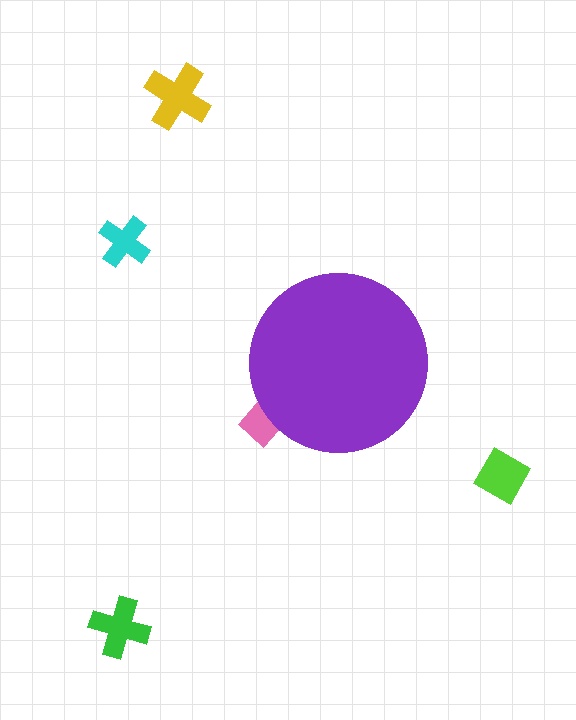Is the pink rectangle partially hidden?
Yes, the pink rectangle is partially hidden behind the purple circle.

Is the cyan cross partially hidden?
No, the cyan cross is fully visible.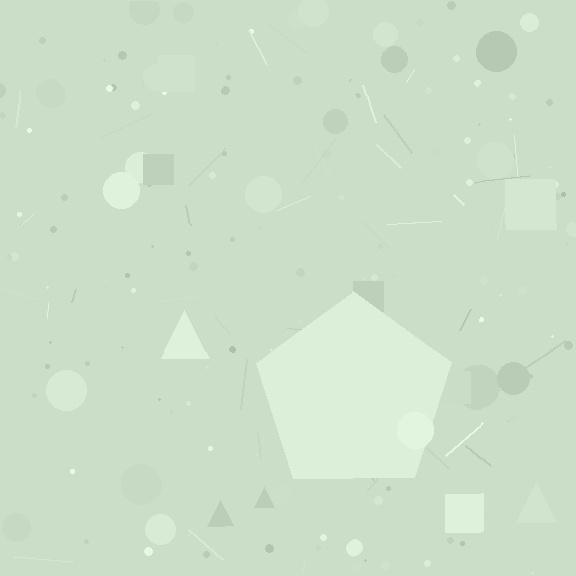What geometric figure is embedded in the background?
A pentagon is embedded in the background.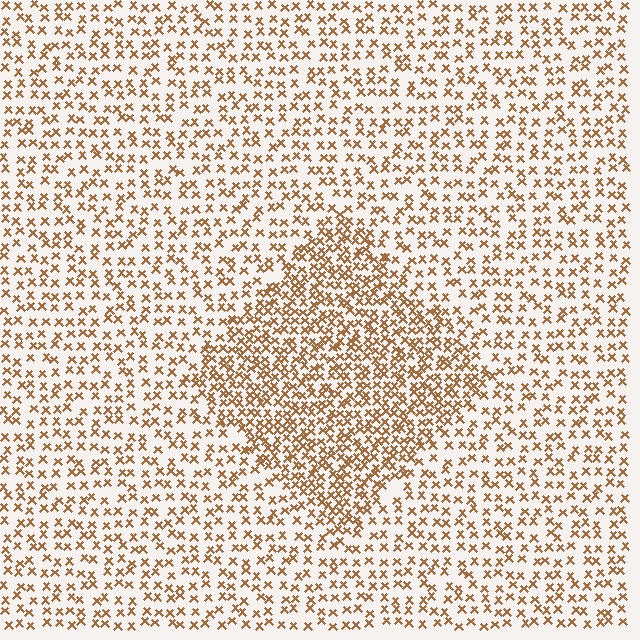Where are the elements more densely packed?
The elements are more densely packed inside the diamond boundary.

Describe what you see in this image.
The image contains small brown elements arranged at two different densities. A diamond-shaped region is visible where the elements are more densely packed than the surrounding area.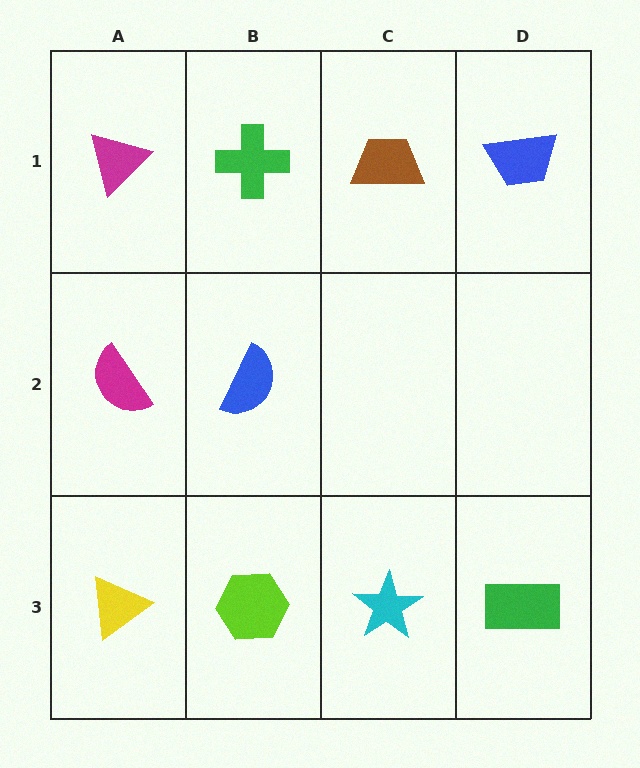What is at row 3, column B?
A lime hexagon.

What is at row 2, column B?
A blue semicircle.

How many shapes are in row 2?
2 shapes.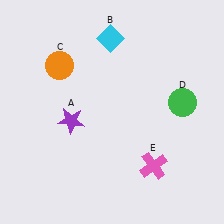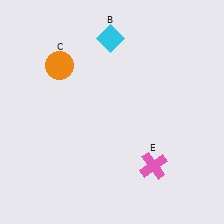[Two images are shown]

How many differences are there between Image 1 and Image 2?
There are 2 differences between the two images.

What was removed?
The green circle (D), the purple star (A) were removed in Image 2.